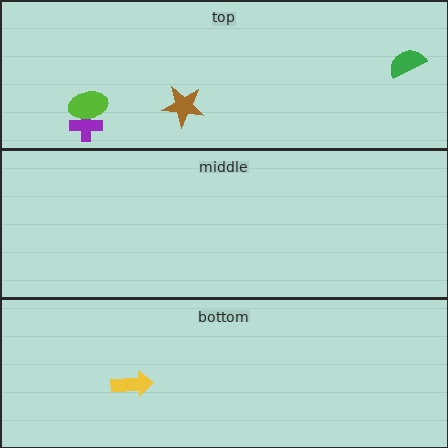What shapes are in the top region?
The purple cross, the green semicircle, the brown star, the lime ellipse.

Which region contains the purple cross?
The top region.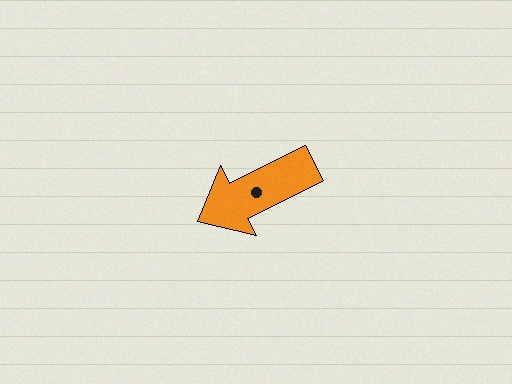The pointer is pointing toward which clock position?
Roughly 8 o'clock.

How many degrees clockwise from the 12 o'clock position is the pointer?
Approximately 243 degrees.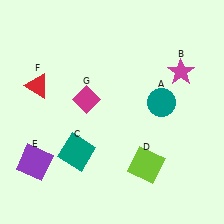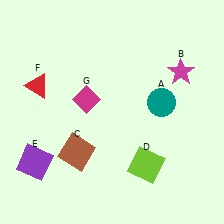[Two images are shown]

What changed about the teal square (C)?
In Image 1, C is teal. In Image 2, it changed to brown.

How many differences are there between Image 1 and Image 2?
There is 1 difference between the two images.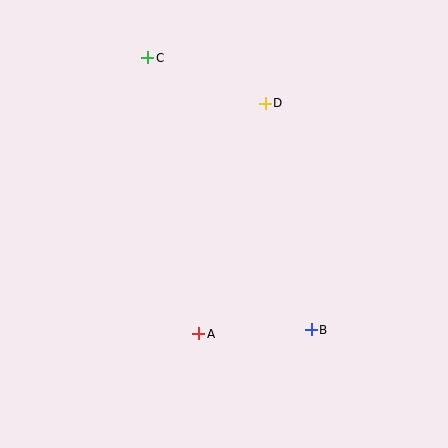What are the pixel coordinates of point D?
Point D is at (265, 103).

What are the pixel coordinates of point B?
Point B is at (311, 330).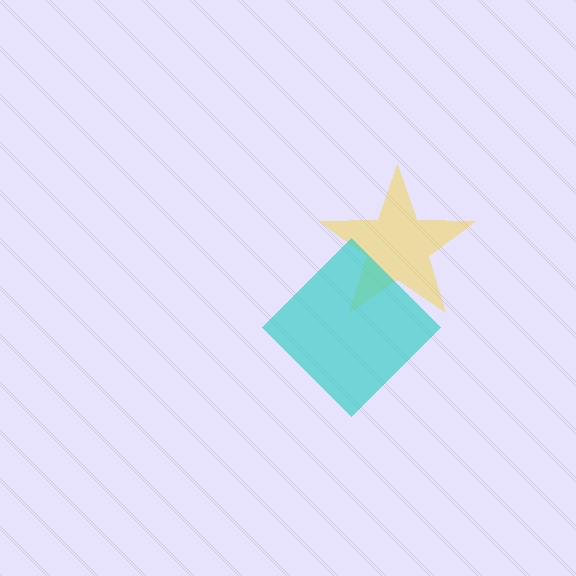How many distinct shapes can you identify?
There are 2 distinct shapes: a yellow star, a cyan diamond.